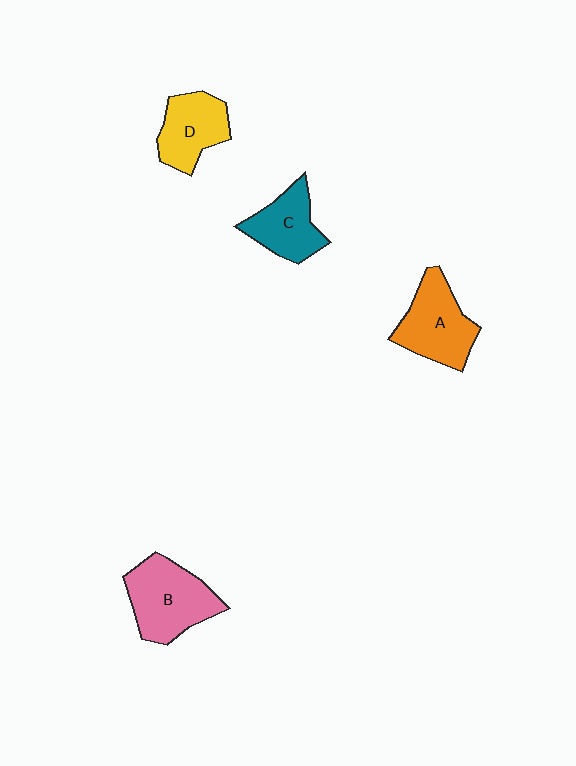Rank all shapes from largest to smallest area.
From largest to smallest: B (pink), A (orange), D (yellow), C (teal).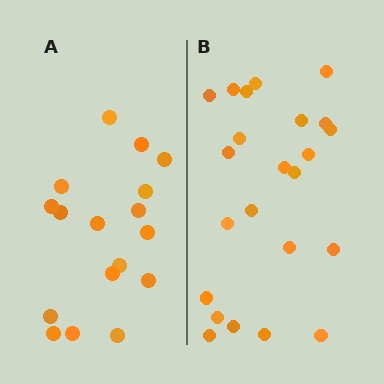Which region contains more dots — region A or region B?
Region B (the right region) has more dots.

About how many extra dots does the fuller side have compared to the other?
Region B has about 6 more dots than region A.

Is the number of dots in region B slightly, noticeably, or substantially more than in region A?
Region B has noticeably more, but not dramatically so. The ratio is roughly 1.4 to 1.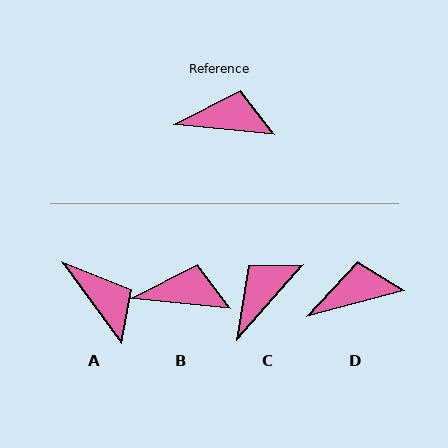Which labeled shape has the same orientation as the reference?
B.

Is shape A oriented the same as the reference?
No, it is off by about 48 degrees.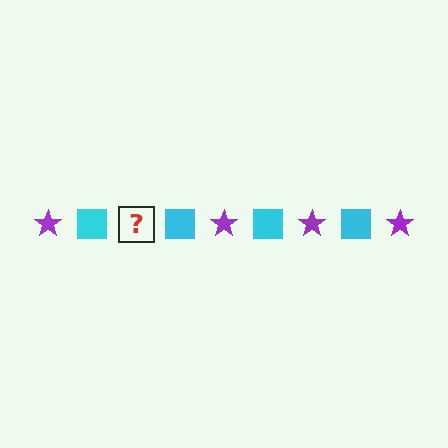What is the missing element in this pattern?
The missing element is a purple star.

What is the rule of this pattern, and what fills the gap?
The rule is that the pattern alternates between purple star and cyan square. The gap should be filled with a purple star.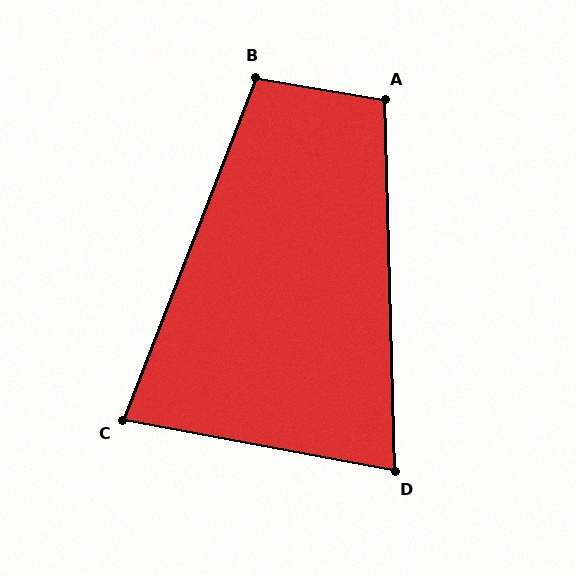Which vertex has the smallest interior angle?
D, at approximately 78 degrees.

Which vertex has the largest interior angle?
B, at approximately 102 degrees.